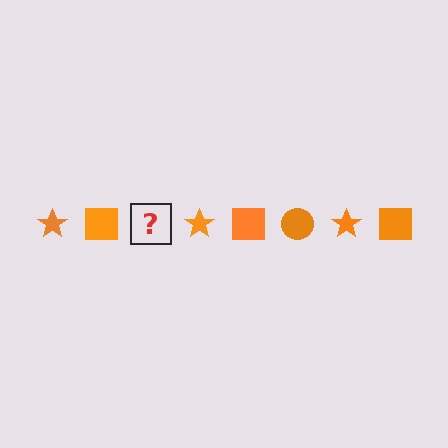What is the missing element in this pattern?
The missing element is an orange circle.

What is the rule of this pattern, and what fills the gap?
The rule is that the pattern cycles through star, square, circle shapes in orange. The gap should be filled with an orange circle.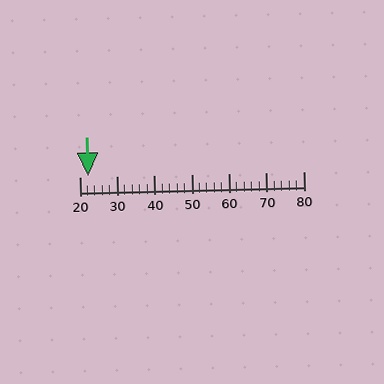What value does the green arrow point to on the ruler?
The green arrow points to approximately 22.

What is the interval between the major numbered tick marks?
The major tick marks are spaced 10 units apart.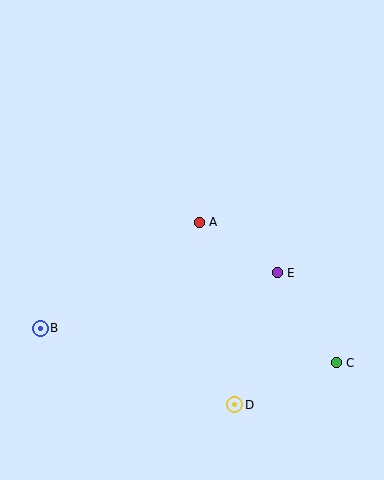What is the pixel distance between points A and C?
The distance between A and C is 196 pixels.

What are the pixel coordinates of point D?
Point D is at (235, 405).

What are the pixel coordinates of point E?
Point E is at (277, 273).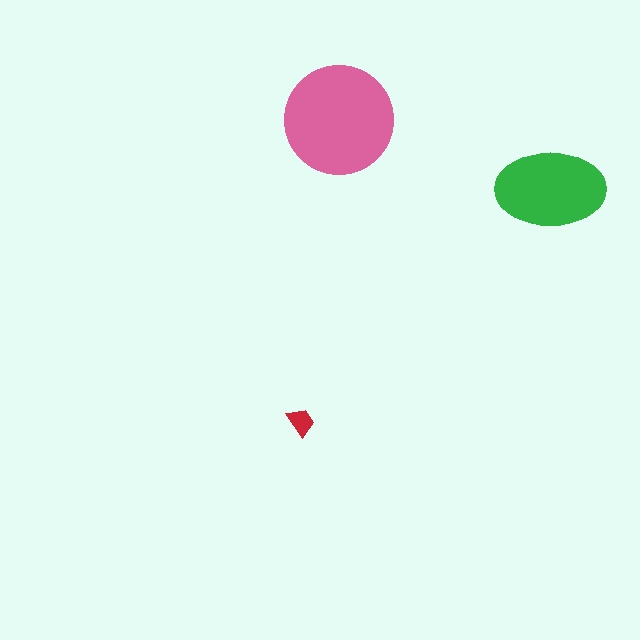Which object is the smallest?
The red trapezoid.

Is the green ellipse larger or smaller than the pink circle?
Smaller.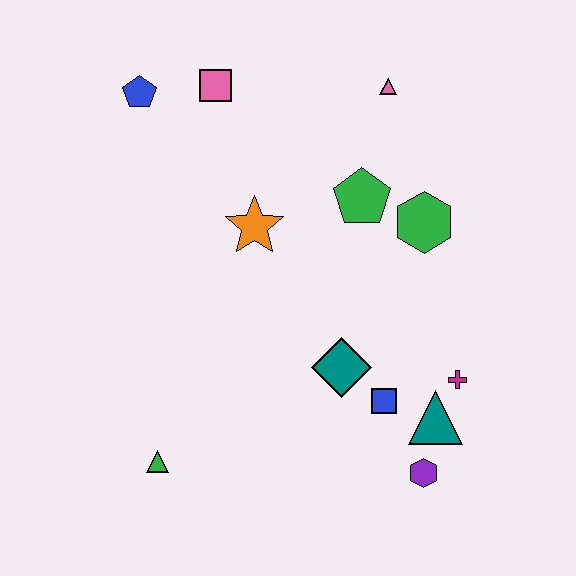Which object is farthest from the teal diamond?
The blue pentagon is farthest from the teal diamond.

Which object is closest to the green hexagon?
The green pentagon is closest to the green hexagon.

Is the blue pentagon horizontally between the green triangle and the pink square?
No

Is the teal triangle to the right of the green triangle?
Yes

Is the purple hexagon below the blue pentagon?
Yes